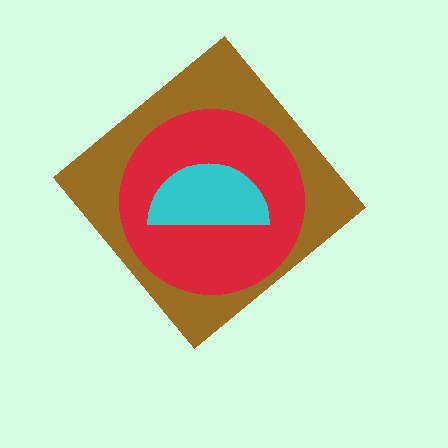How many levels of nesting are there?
3.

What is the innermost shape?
The cyan semicircle.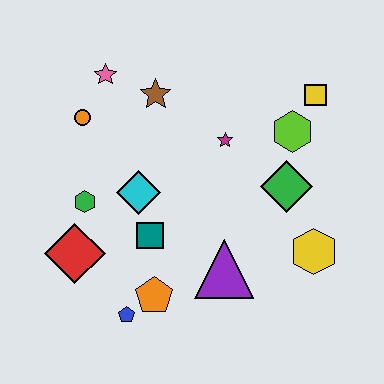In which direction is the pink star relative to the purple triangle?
The pink star is above the purple triangle.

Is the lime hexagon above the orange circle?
No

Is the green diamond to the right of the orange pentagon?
Yes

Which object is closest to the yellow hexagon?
The green diamond is closest to the yellow hexagon.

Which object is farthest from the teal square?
The yellow square is farthest from the teal square.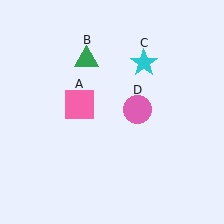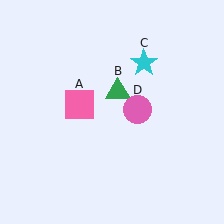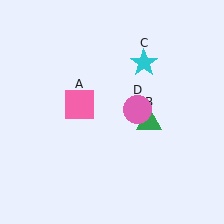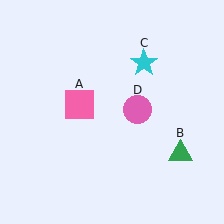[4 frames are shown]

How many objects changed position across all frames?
1 object changed position: green triangle (object B).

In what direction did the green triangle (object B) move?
The green triangle (object B) moved down and to the right.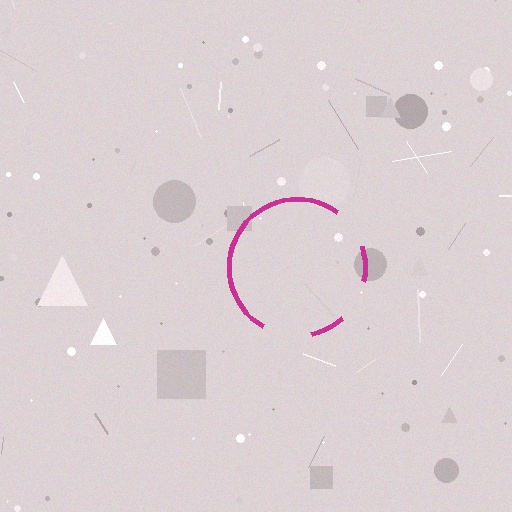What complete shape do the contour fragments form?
The contour fragments form a circle.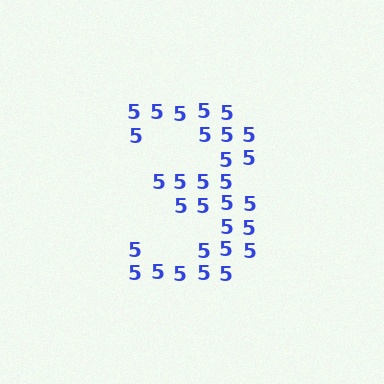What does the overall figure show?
The overall figure shows the digit 3.